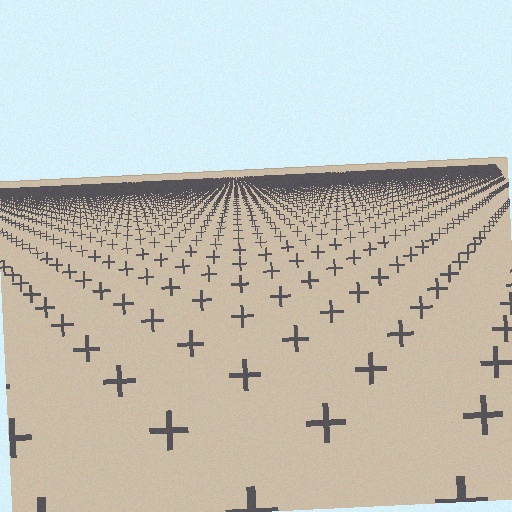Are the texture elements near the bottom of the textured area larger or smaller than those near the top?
Larger. Near the bottom, elements are closer to the viewer and appear at a bigger on-screen size.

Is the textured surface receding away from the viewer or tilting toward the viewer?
The surface is receding away from the viewer. Texture elements get smaller and denser toward the top.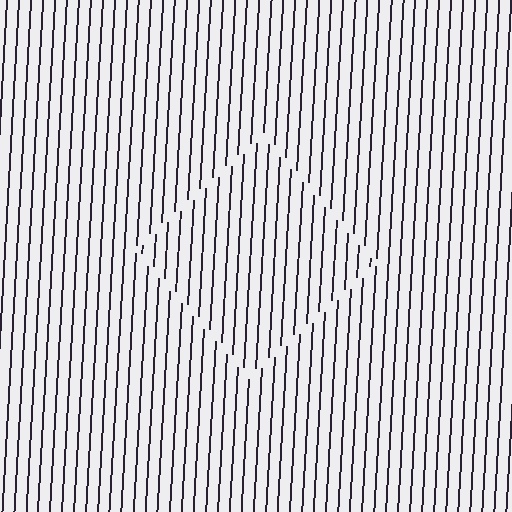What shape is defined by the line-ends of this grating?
An illusory square. The interior of the shape contains the same grating, shifted by half a period — the contour is defined by the phase discontinuity where line-ends from the inner and outer gratings abut.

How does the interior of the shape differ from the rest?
The interior of the shape contains the same grating, shifted by half a period — the contour is defined by the phase discontinuity where line-ends from the inner and outer gratings abut.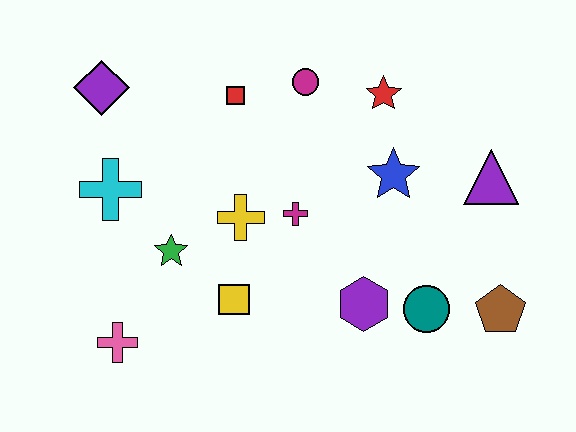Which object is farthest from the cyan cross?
The brown pentagon is farthest from the cyan cross.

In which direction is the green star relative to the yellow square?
The green star is to the left of the yellow square.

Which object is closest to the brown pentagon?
The teal circle is closest to the brown pentagon.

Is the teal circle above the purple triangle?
No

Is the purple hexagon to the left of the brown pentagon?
Yes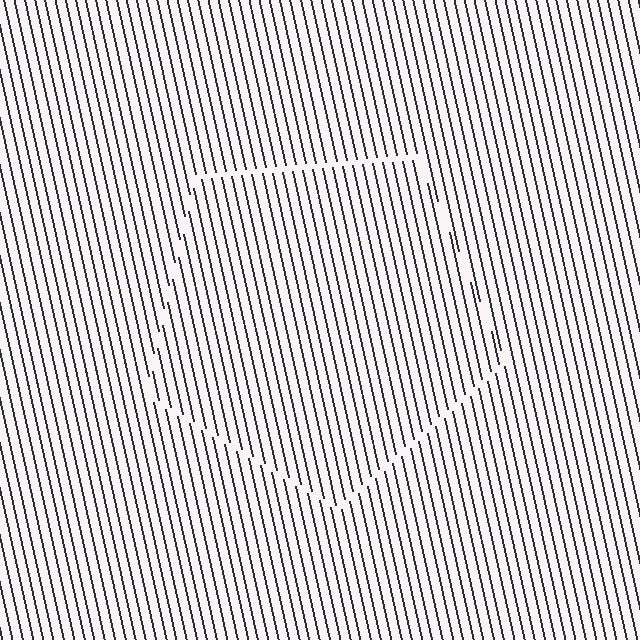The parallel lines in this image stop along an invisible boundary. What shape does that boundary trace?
An illusory pentagon. The interior of the shape contains the same grating, shifted by half a period — the contour is defined by the phase discontinuity where line-ends from the inner and outer gratings abut.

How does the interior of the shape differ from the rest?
The interior of the shape contains the same grating, shifted by half a period — the contour is defined by the phase discontinuity where line-ends from the inner and outer gratings abut.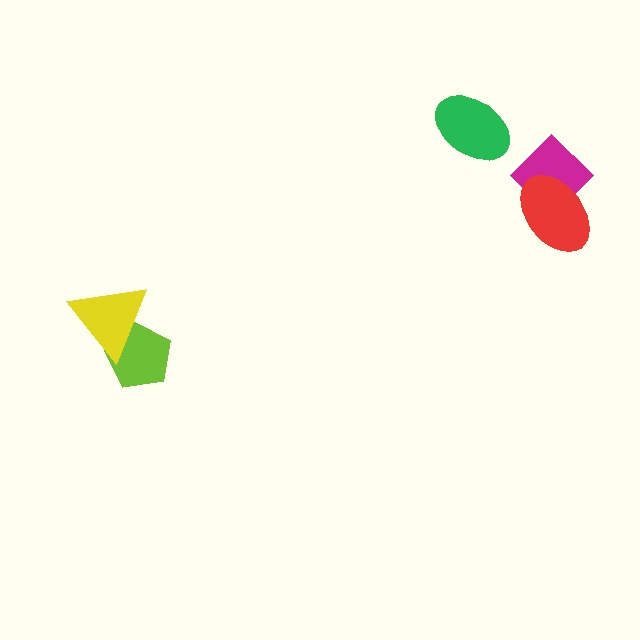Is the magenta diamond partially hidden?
Yes, it is partially covered by another shape.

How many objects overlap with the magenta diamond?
1 object overlaps with the magenta diamond.